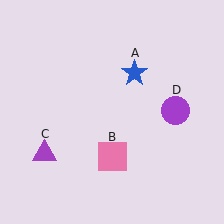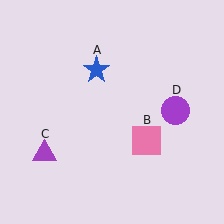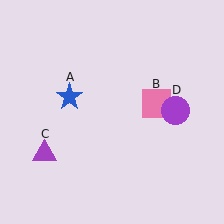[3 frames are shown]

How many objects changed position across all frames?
2 objects changed position: blue star (object A), pink square (object B).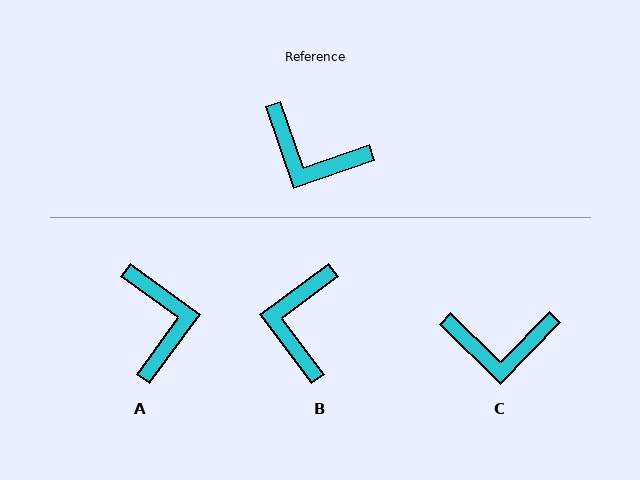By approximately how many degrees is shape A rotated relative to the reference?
Approximately 125 degrees counter-clockwise.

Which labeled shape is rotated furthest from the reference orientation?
A, about 125 degrees away.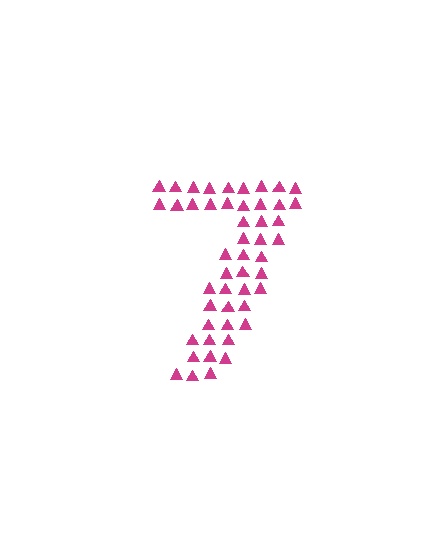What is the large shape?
The large shape is the digit 7.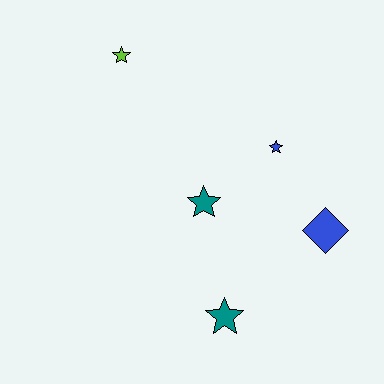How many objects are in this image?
There are 5 objects.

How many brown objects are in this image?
There are no brown objects.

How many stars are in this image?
There are 4 stars.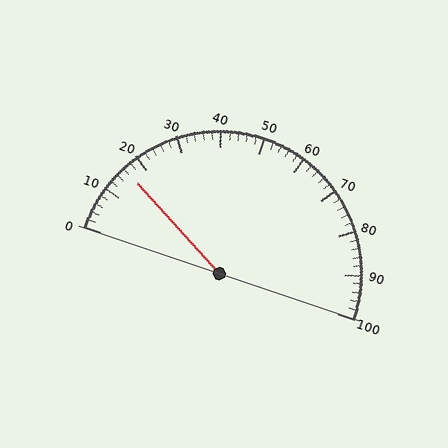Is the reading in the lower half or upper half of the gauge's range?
The reading is in the lower half of the range (0 to 100).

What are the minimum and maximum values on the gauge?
The gauge ranges from 0 to 100.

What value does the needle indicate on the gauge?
The needle indicates approximately 16.